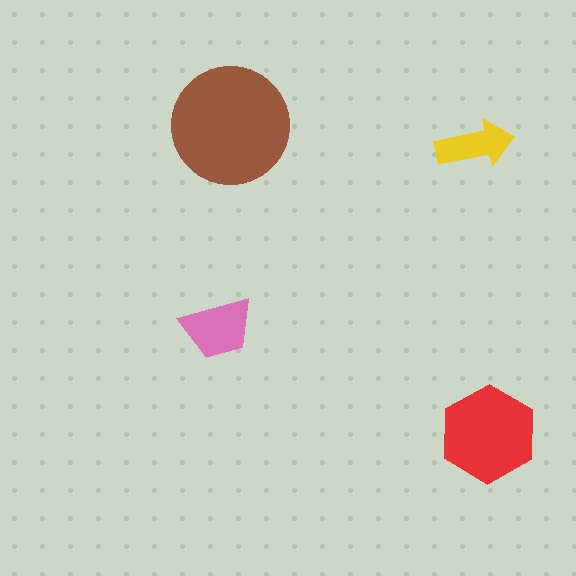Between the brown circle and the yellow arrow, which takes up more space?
The brown circle.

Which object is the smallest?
The yellow arrow.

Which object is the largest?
The brown circle.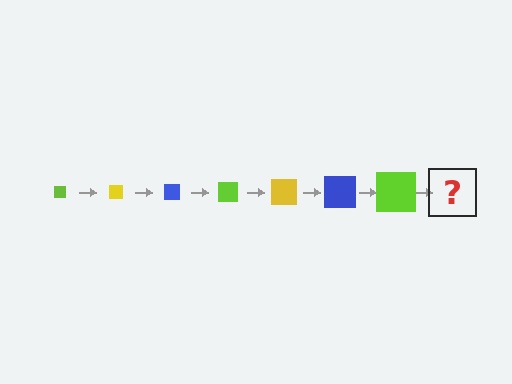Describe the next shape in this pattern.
It should be a yellow square, larger than the previous one.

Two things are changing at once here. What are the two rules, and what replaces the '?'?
The two rules are that the square grows larger each step and the color cycles through lime, yellow, and blue. The '?' should be a yellow square, larger than the previous one.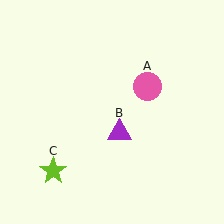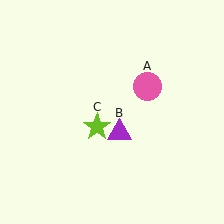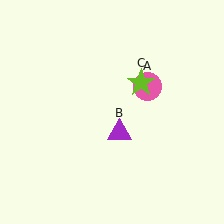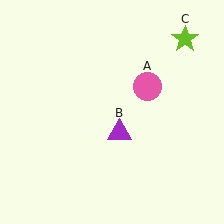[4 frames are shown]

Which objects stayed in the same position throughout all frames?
Pink circle (object A) and purple triangle (object B) remained stationary.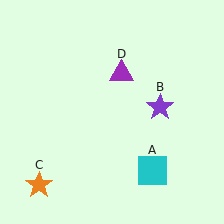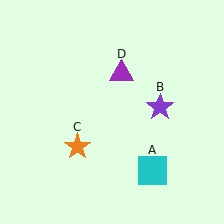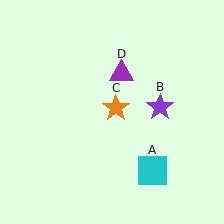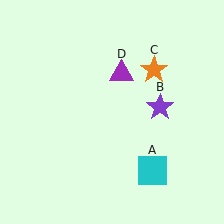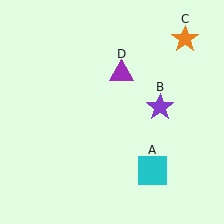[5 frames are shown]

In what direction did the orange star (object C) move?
The orange star (object C) moved up and to the right.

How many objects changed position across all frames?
1 object changed position: orange star (object C).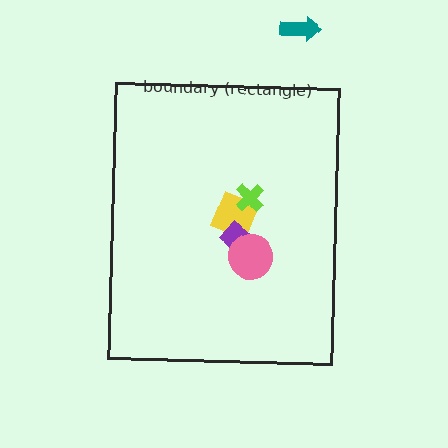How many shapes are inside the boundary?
4 inside, 1 outside.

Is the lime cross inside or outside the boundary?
Inside.